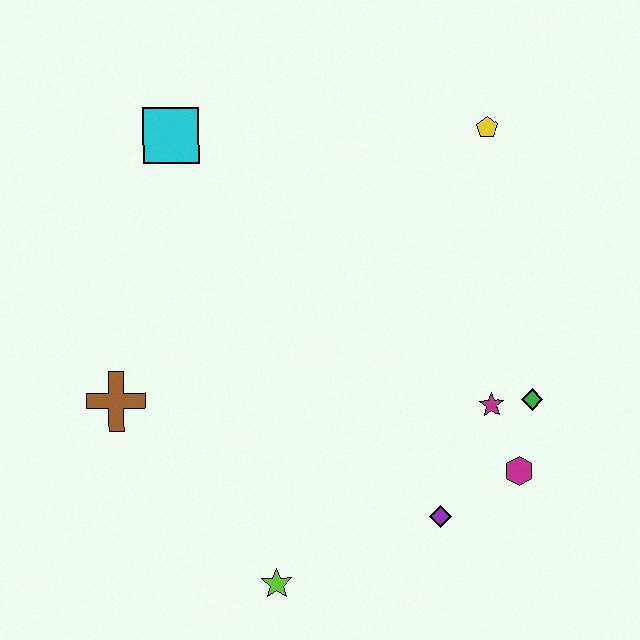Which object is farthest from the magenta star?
The cyan square is farthest from the magenta star.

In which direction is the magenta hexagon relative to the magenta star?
The magenta hexagon is below the magenta star.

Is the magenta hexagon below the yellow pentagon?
Yes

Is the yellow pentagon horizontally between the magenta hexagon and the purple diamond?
Yes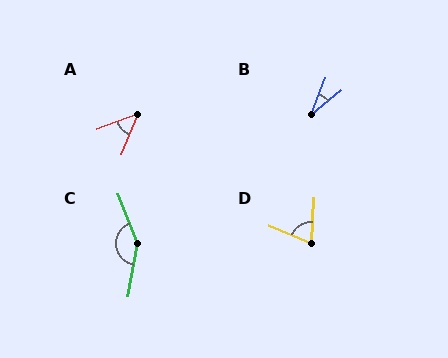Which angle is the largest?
C, at approximately 149 degrees.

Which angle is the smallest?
B, at approximately 29 degrees.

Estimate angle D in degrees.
Approximately 70 degrees.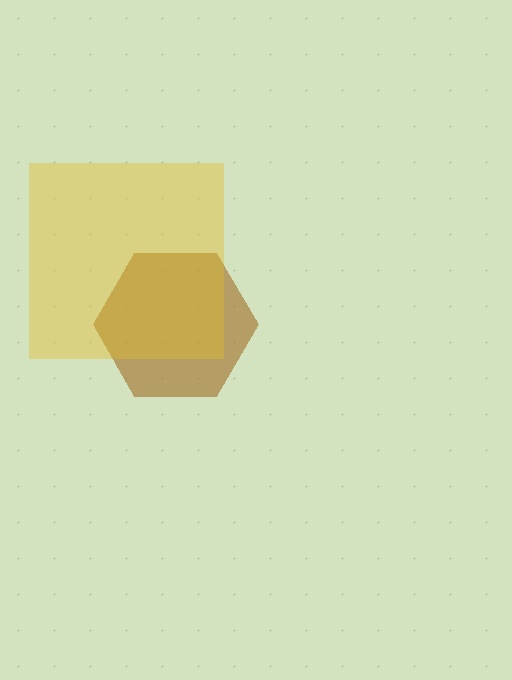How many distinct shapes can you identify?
There are 2 distinct shapes: a brown hexagon, a yellow square.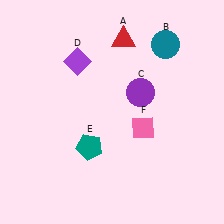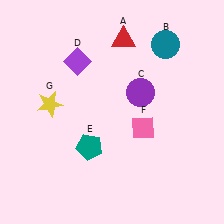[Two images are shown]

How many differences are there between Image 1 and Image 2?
There is 1 difference between the two images.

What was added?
A yellow star (G) was added in Image 2.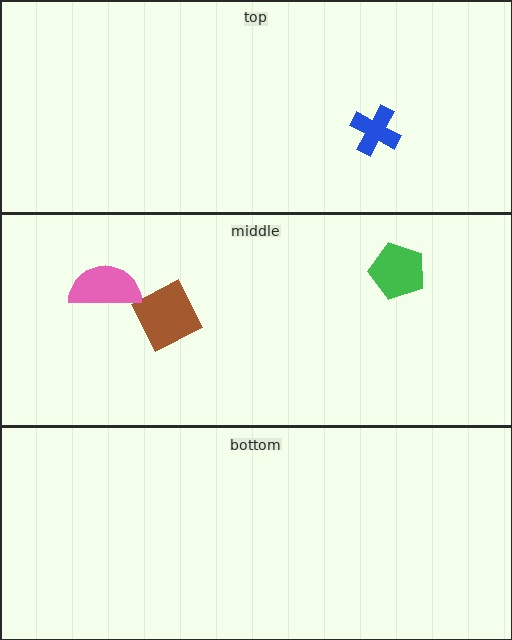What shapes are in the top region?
The blue cross.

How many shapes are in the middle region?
3.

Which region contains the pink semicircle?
The middle region.